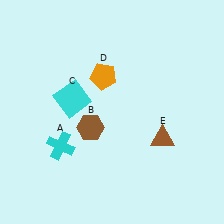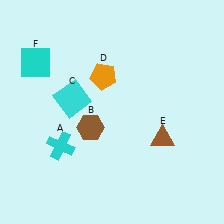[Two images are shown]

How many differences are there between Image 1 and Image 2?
There is 1 difference between the two images.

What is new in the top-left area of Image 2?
A cyan square (F) was added in the top-left area of Image 2.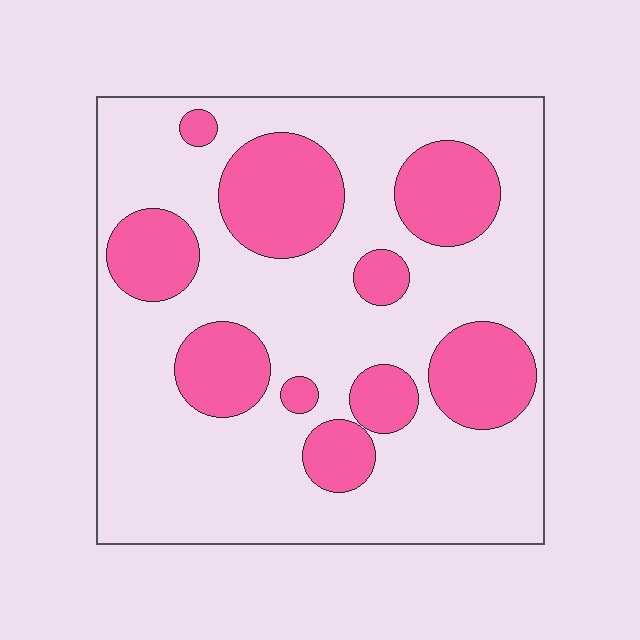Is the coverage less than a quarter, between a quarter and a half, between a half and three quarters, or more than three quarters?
Between a quarter and a half.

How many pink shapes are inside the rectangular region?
10.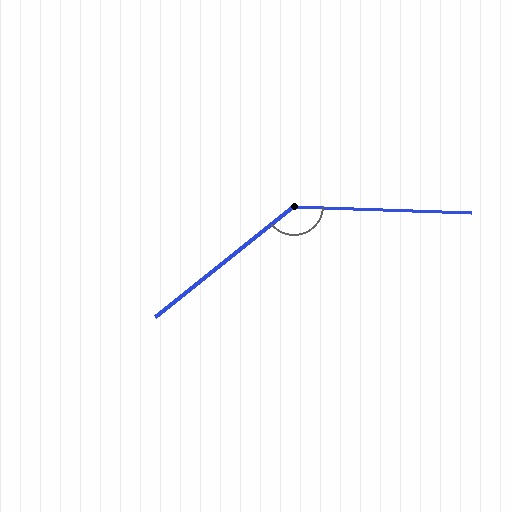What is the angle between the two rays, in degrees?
Approximately 139 degrees.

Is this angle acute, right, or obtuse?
It is obtuse.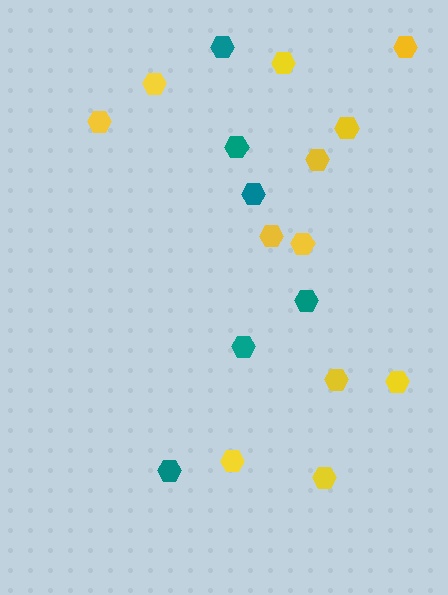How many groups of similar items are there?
There are 2 groups: one group of teal hexagons (6) and one group of yellow hexagons (12).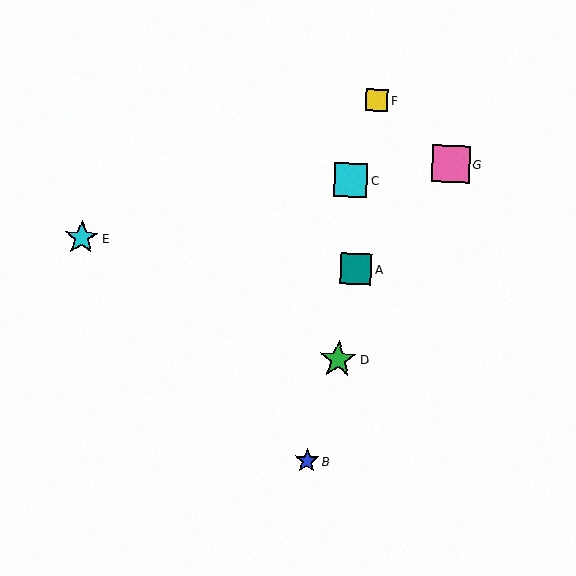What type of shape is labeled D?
Shape D is a green star.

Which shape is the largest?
The pink square (labeled G) is the largest.